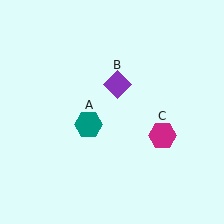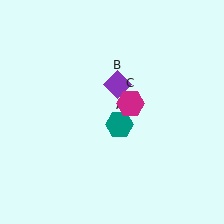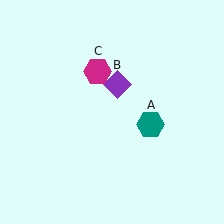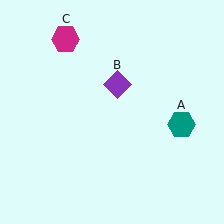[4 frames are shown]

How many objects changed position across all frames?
2 objects changed position: teal hexagon (object A), magenta hexagon (object C).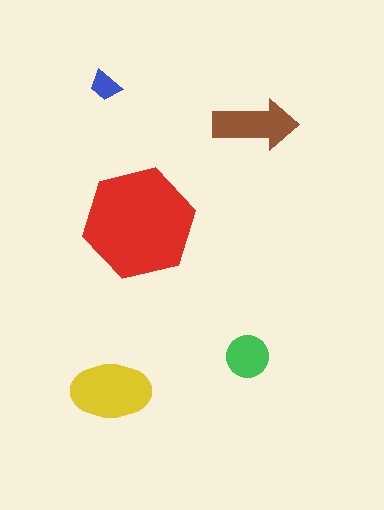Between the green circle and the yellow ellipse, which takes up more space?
The yellow ellipse.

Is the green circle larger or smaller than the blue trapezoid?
Larger.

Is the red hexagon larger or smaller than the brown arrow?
Larger.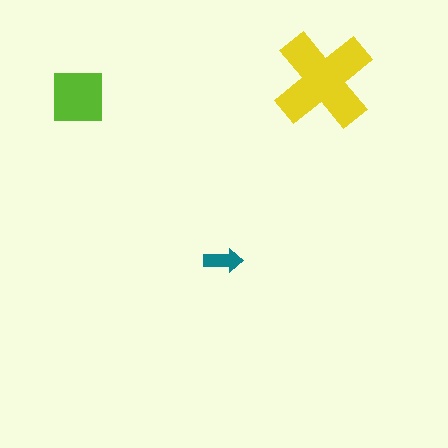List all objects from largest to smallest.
The yellow cross, the lime square, the teal arrow.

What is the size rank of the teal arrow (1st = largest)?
3rd.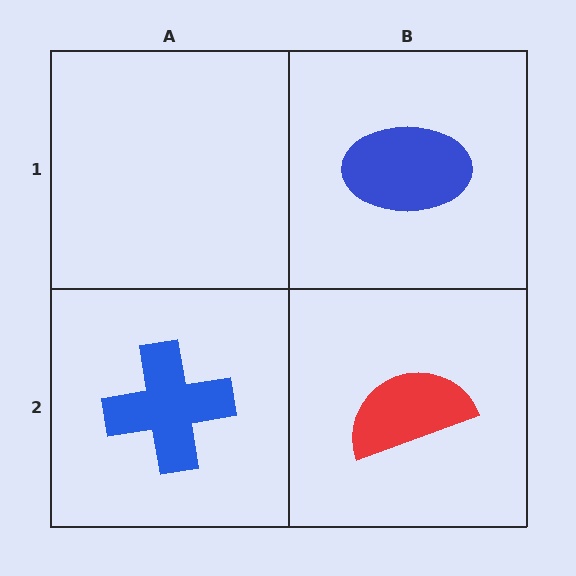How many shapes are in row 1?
1 shape.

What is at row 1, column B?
A blue ellipse.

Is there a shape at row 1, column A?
No, that cell is empty.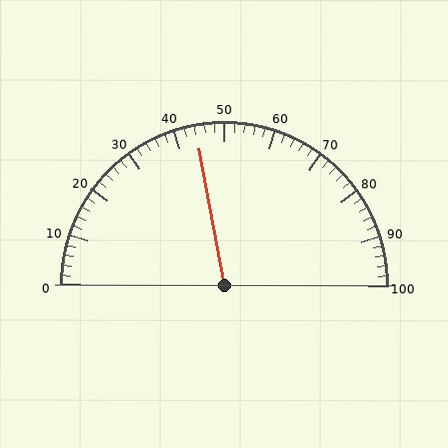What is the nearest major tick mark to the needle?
The nearest major tick mark is 40.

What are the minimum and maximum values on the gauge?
The gauge ranges from 0 to 100.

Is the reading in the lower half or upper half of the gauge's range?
The reading is in the lower half of the range (0 to 100).